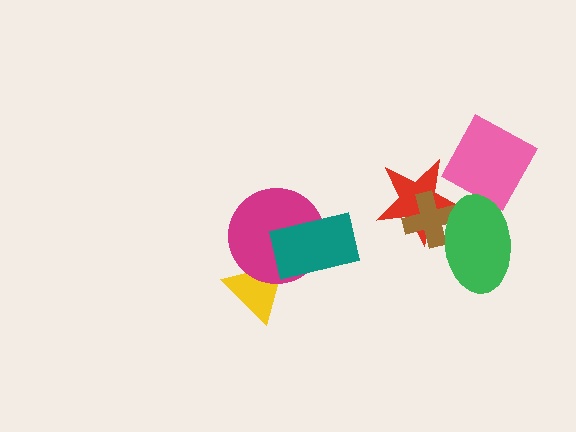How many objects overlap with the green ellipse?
2 objects overlap with the green ellipse.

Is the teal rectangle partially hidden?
No, no other shape covers it.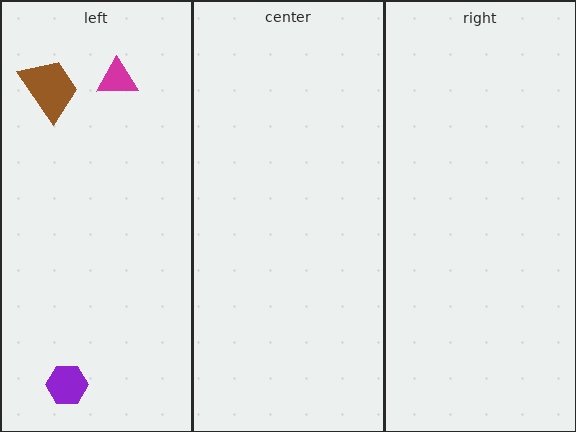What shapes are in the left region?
The brown trapezoid, the magenta triangle, the purple hexagon.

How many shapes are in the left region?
3.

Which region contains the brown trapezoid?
The left region.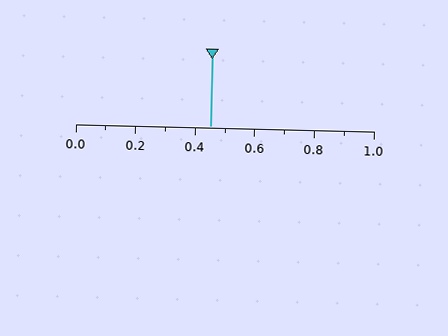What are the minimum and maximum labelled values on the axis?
The axis runs from 0.0 to 1.0.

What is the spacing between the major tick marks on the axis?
The major ticks are spaced 0.2 apart.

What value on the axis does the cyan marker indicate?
The marker indicates approximately 0.45.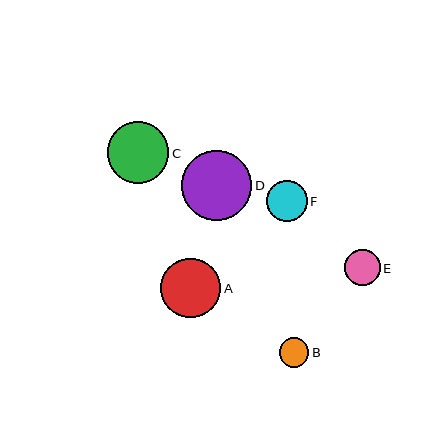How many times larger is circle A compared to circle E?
Circle A is approximately 1.7 times the size of circle E.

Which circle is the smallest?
Circle B is the smallest with a size of approximately 30 pixels.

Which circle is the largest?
Circle D is the largest with a size of approximately 70 pixels.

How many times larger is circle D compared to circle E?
Circle D is approximately 2.0 times the size of circle E.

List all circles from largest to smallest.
From largest to smallest: D, C, A, F, E, B.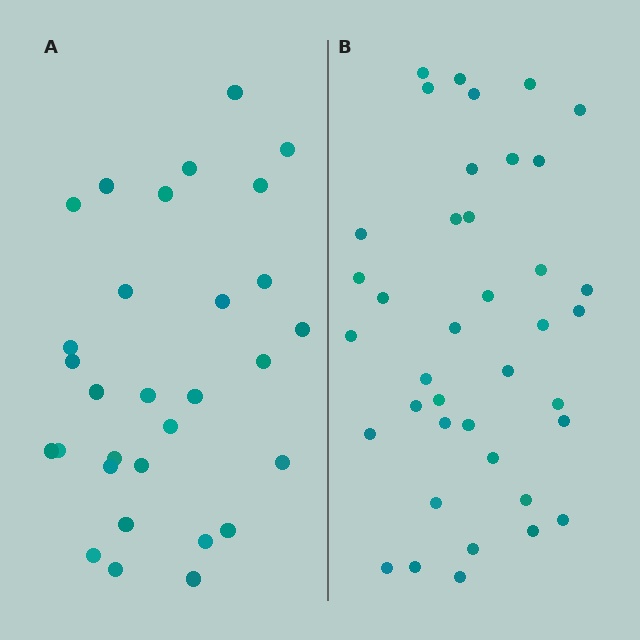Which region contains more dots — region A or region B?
Region B (the right region) has more dots.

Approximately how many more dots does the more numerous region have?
Region B has roughly 8 or so more dots than region A.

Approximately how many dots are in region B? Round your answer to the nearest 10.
About 40 dots. (The exact count is 39, which rounds to 40.)